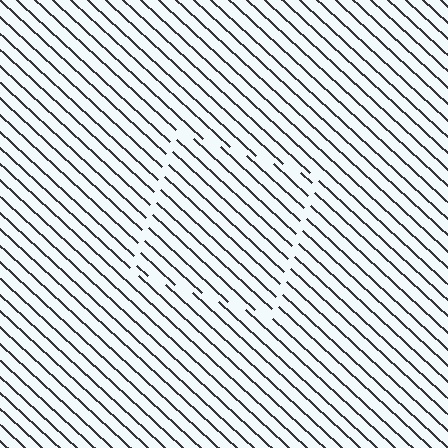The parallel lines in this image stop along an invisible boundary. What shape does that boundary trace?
An illusory square. The interior of the shape contains the same grating, shifted by half a period — the contour is defined by the phase discontinuity where line-ends from the inner and outer gratings abut.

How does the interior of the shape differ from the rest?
The interior of the shape contains the same grating, shifted by half a period — the contour is defined by the phase discontinuity where line-ends from the inner and outer gratings abut.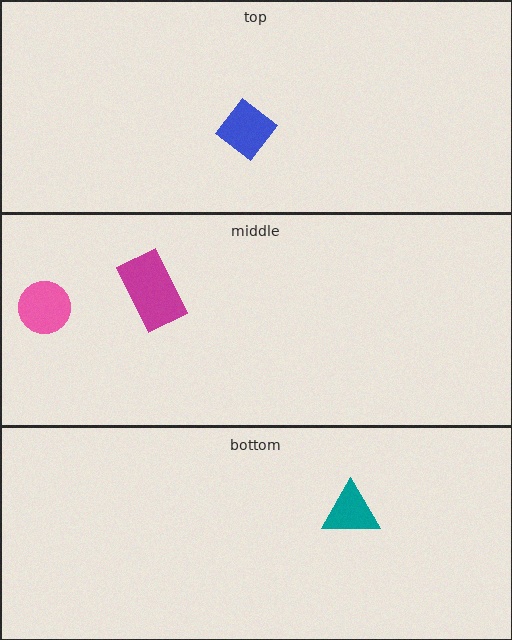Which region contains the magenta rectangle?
The middle region.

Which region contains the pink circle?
The middle region.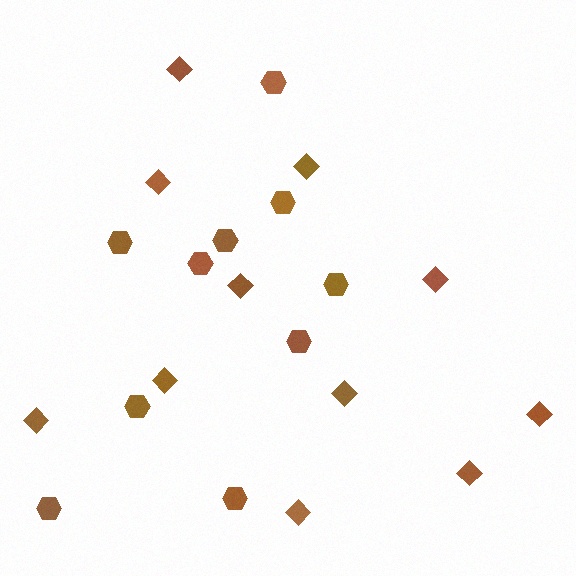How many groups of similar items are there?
There are 2 groups: one group of hexagons (10) and one group of diamonds (11).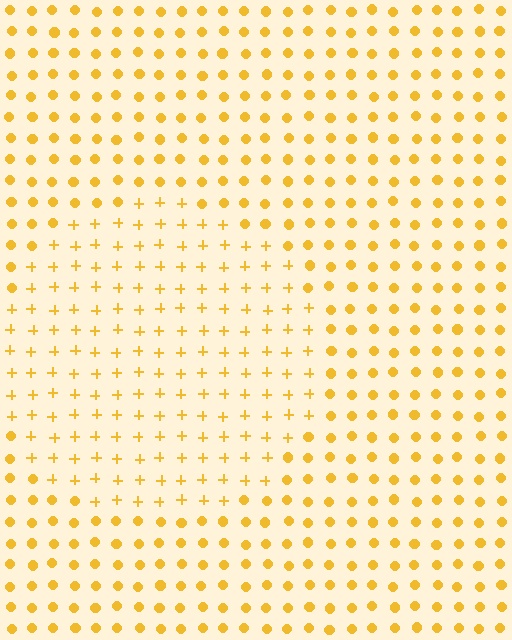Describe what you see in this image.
The image is filled with small yellow elements arranged in a uniform grid. A circle-shaped region contains plus signs, while the surrounding area contains circles. The boundary is defined purely by the change in element shape.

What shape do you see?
I see a circle.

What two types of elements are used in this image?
The image uses plus signs inside the circle region and circles outside it.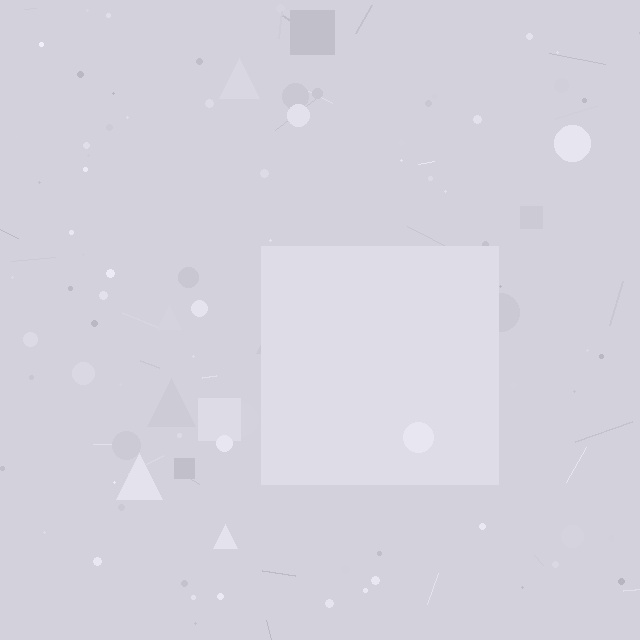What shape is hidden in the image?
A square is hidden in the image.